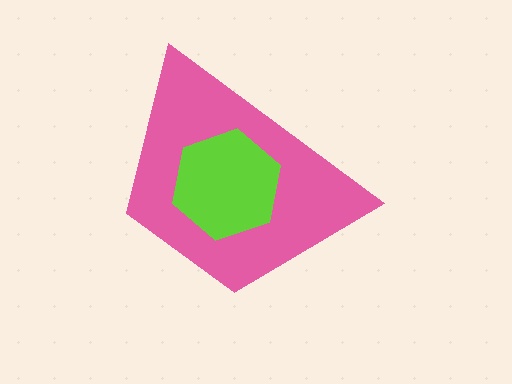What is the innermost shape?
The lime hexagon.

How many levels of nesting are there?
2.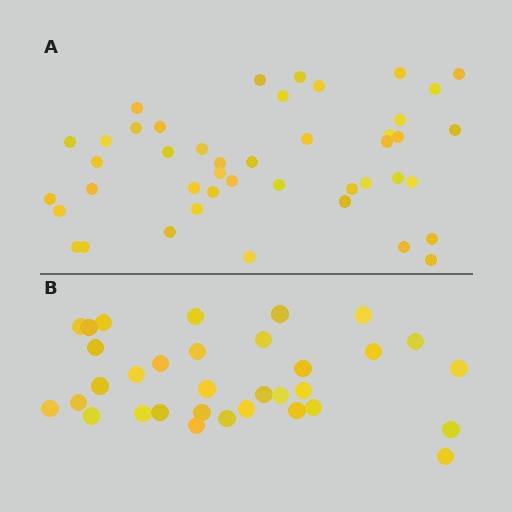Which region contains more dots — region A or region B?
Region A (the top region) has more dots.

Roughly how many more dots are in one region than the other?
Region A has roughly 12 or so more dots than region B.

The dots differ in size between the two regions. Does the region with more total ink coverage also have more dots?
No. Region B has more total ink coverage because its dots are larger, but region A actually contains more individual dots. Total area can be misleading — the number of items is what matters here.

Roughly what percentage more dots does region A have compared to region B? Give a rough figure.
About 35% more.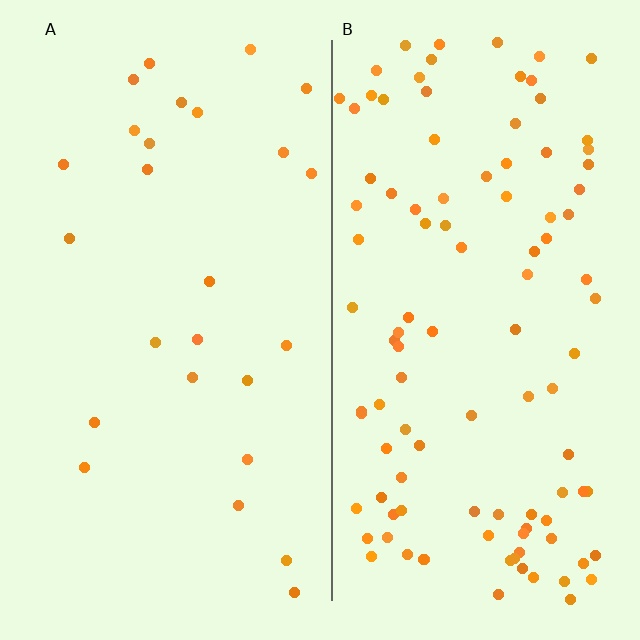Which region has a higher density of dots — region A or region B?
B (the right).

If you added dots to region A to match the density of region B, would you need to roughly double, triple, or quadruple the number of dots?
Approximately quadruple.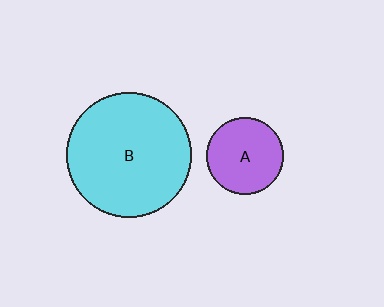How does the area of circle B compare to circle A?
Approximately 2.6 times.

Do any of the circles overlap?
No, none of the circles overlap.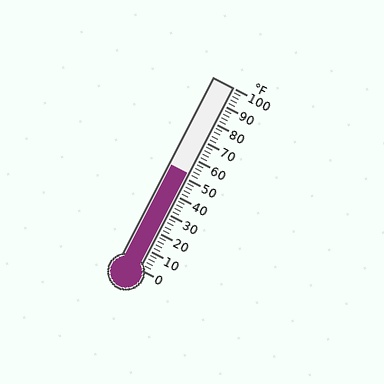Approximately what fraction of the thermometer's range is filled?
The thermometer is filled to approximately 50% of its range.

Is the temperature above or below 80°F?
The temperature is below 80°F.